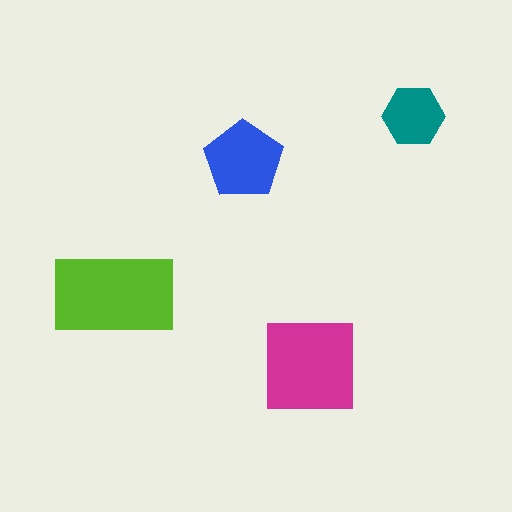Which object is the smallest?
The teal hexagon.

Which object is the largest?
The lime rectangle.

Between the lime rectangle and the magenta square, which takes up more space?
The lime rectangle.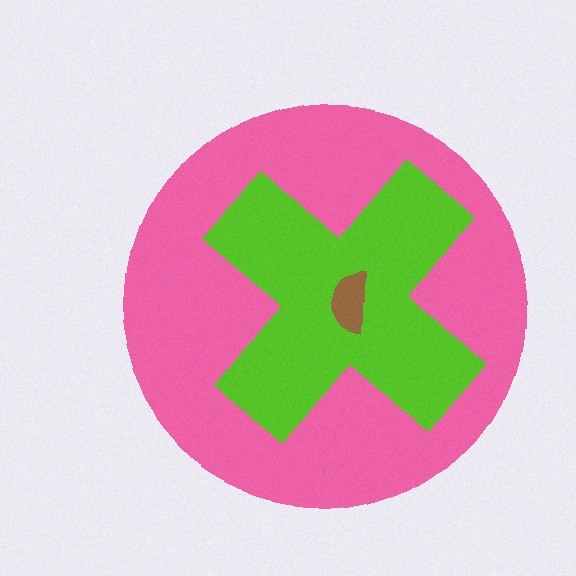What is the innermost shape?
The brown semicircle.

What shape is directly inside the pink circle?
The lime cross.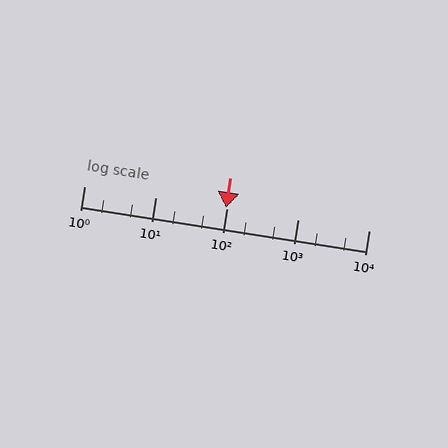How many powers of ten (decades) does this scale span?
The scale spans 4 decades, from 1 to 10000.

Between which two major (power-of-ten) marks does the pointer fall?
The pointer is between 10 and 100.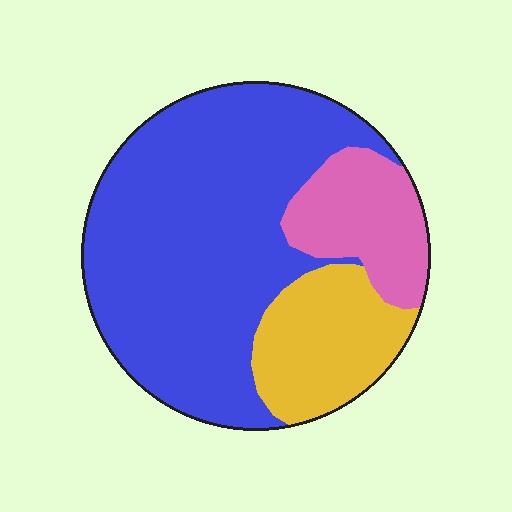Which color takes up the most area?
Blue, at roughly 65%.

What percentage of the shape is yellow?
Yellow takes up about one fifth (1/5) of the shape.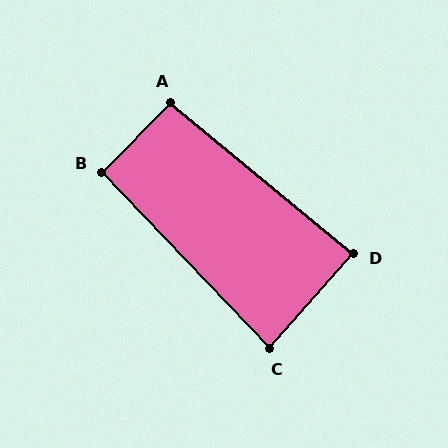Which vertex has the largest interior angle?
A, at approximately 95 degrees.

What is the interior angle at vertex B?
Approximately 92 degrees (approximately right).